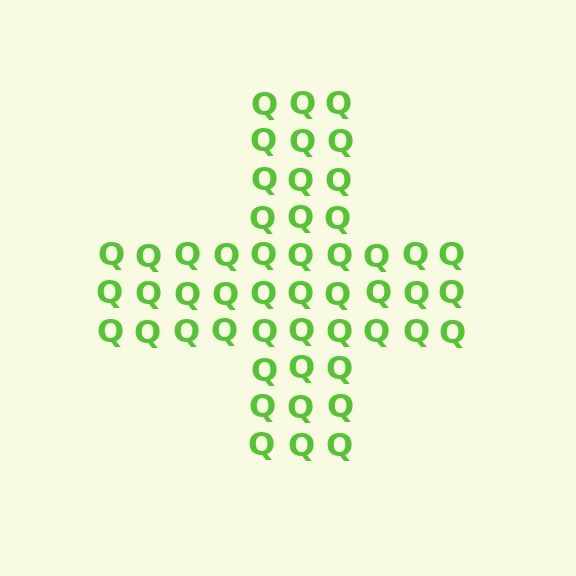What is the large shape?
The large shape is a cross.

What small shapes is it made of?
It is made of small letter Q's.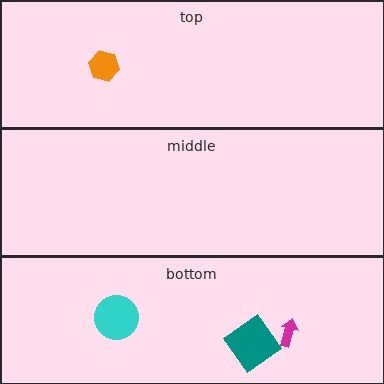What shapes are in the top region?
The orange hexagon.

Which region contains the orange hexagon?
The top region.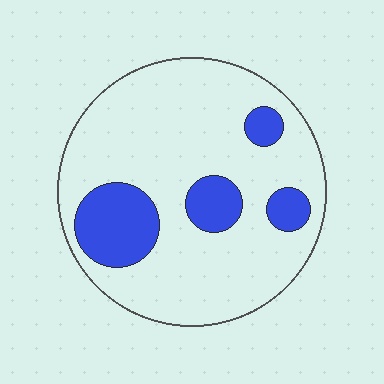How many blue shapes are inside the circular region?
4.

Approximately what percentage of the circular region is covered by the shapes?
Approximately 20%.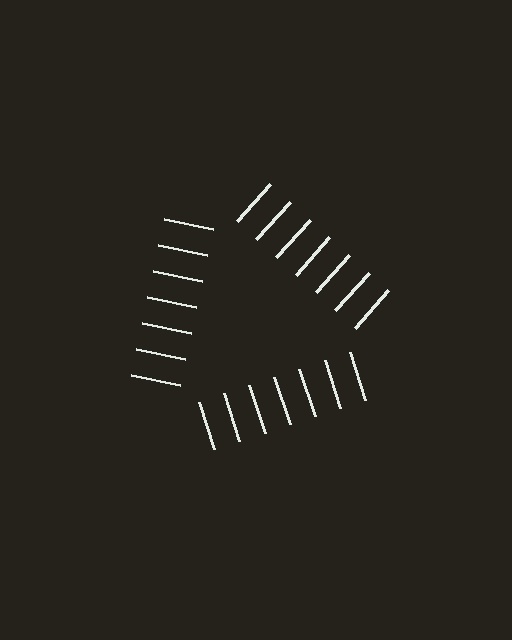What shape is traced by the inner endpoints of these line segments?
An illusory triangle — the line segments terminate on its edges but no continuous stroke is drawn.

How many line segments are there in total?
21 — 7 along each of the 3 edges.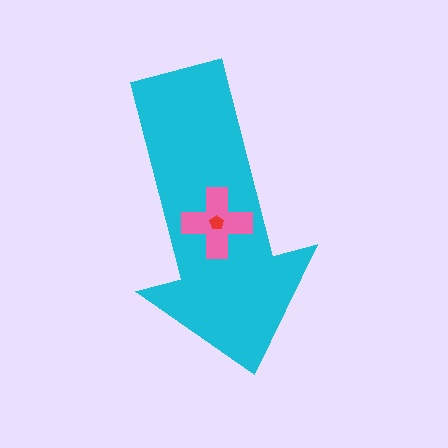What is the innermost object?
The red pentagon.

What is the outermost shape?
The cyan arrow.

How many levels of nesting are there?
3.